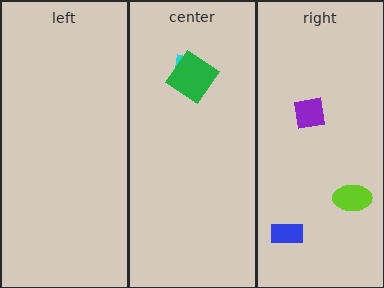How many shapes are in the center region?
2.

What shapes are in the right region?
The lime ellipse, the purple square, the blue rectangle.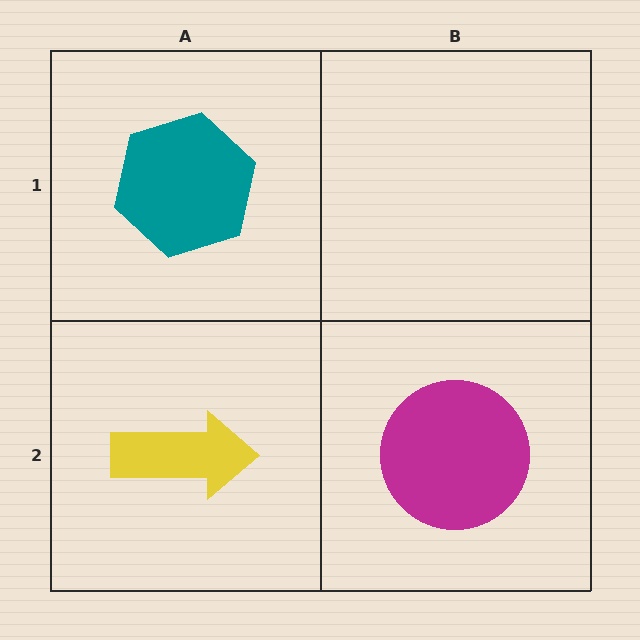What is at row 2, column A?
A yellow arrow.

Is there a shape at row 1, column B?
No, that cell is empty.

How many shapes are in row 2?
2 shapes.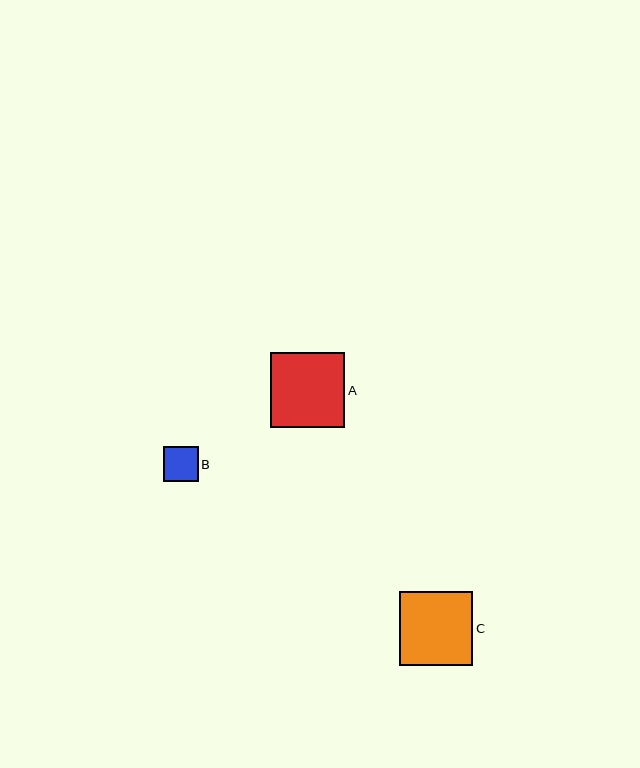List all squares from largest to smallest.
From largest to smallest: A, C, B.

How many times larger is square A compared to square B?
Square A is approximately 2.1 times the size of square B.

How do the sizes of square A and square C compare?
Square A and square C are approximately the same size.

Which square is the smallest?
Square B is the smallest with a size of approximately 35 pixels.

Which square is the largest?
Square A is the largest with a size of approximately 75 pixels.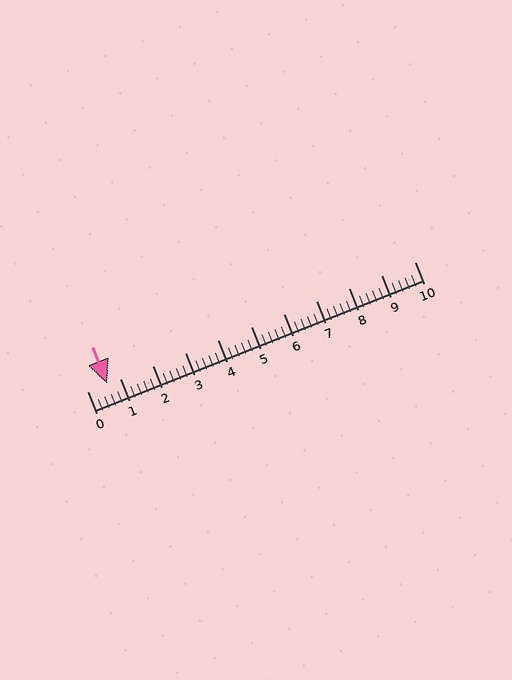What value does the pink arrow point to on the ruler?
The pink arrow points to approximately 0.6.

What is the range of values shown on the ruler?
The ruler shows values from 0 to 10.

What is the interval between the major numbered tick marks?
The major tick marks are spaced 1 units apart.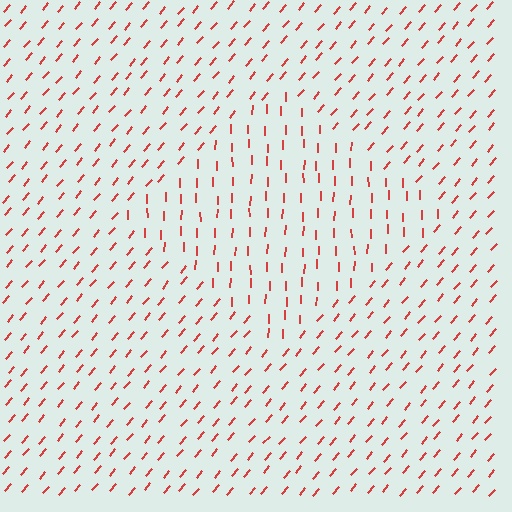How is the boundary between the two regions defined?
The boundary is defined purely by a change in line orientation (approximately 39 degrees difference). All lines are the same color and thickness.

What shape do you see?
I see a diamond.